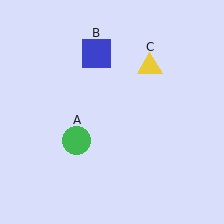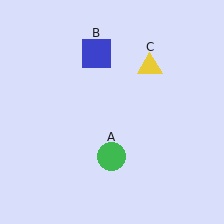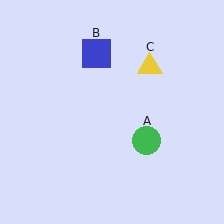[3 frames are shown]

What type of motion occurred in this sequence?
The green circle (object A) rotated counterclockwise around the center of the scene.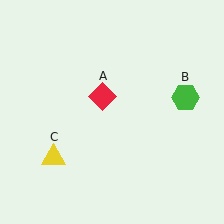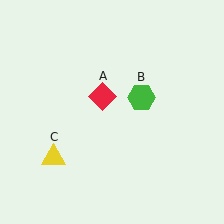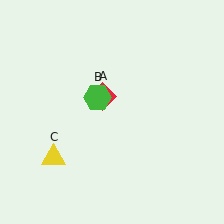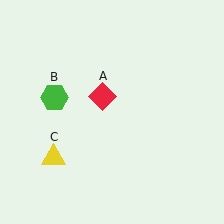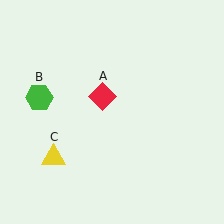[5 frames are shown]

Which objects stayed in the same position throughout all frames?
Red diamond (object A) and yellow triangle (object C) remained stationary.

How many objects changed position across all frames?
1 object changed position: green hexagon (object B).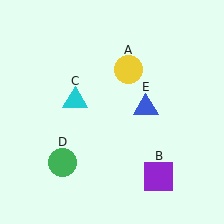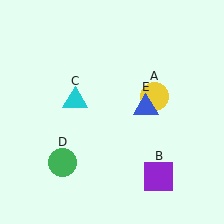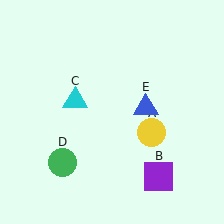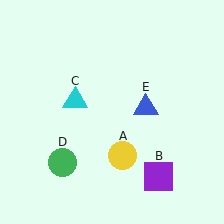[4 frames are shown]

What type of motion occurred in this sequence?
The yellow circle (object A) rotated clockwise around the center of the scene.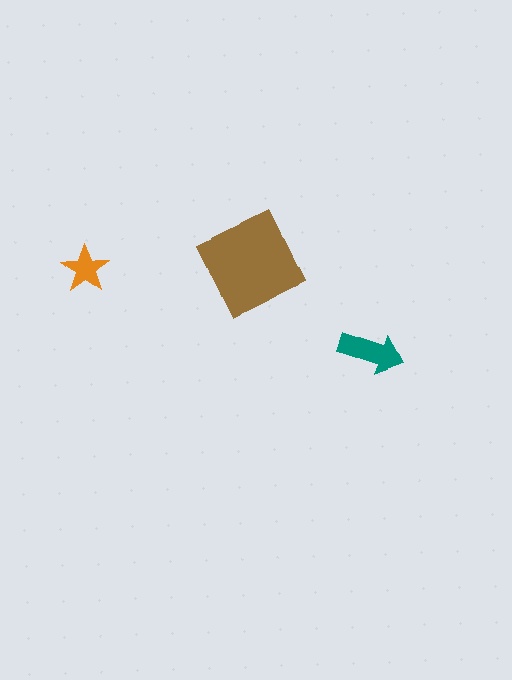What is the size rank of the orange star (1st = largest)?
3rd.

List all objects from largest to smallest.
The brown square, the teal arrow, the orange star.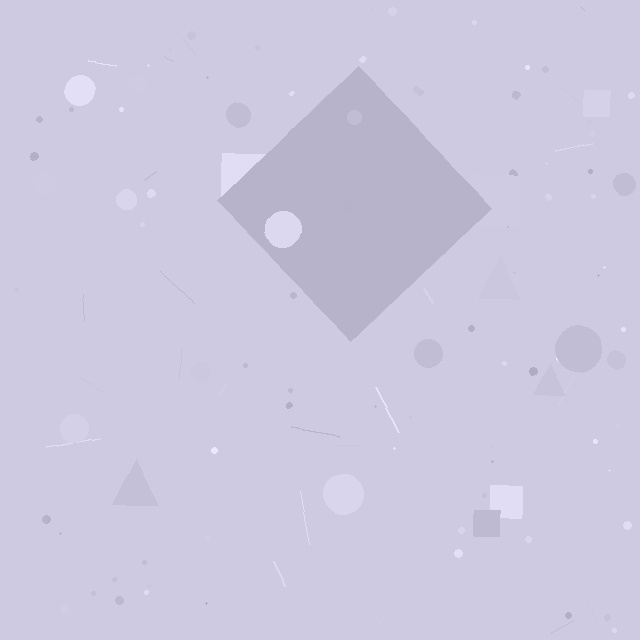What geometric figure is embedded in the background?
A diamond is embedded in the background.